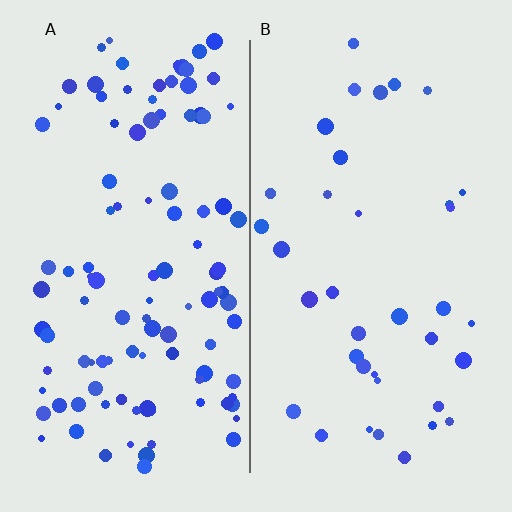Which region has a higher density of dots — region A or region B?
A (the left).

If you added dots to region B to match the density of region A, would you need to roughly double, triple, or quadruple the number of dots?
Approximately triple.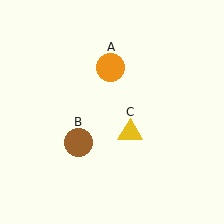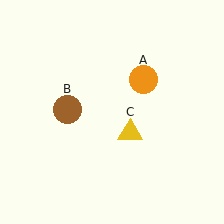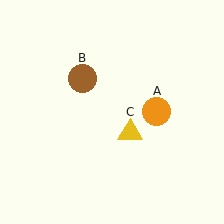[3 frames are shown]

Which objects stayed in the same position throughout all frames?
Yellow triangle (object C) remained stationary.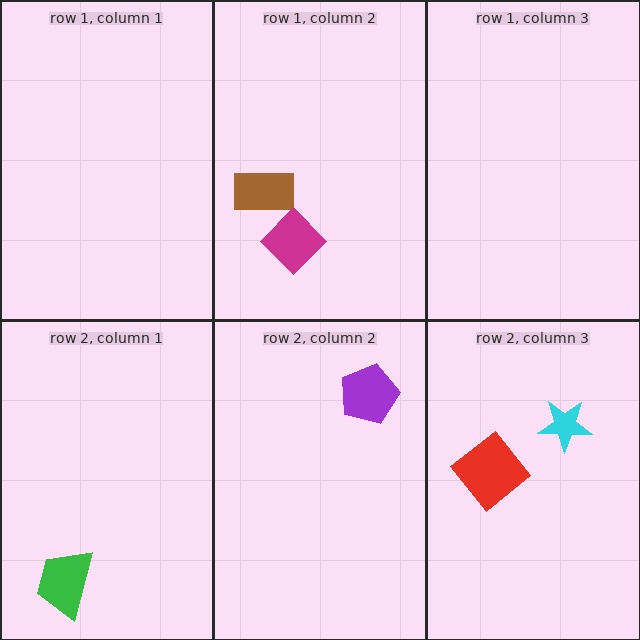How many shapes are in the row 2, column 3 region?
2.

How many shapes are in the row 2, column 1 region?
1.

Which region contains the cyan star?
The row 2, column 3 region.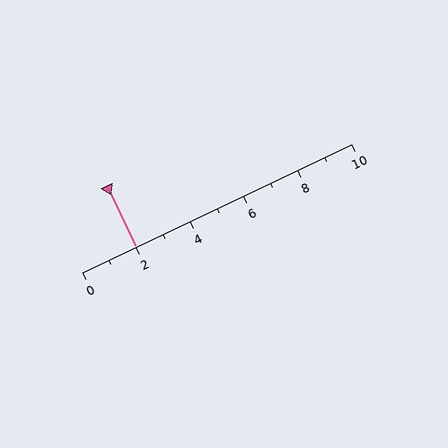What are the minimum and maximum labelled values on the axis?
The axis runs from 0 to 10.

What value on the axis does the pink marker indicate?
The marker indicates approximately 2.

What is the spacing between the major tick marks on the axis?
The major ticks are spaced 2 apart.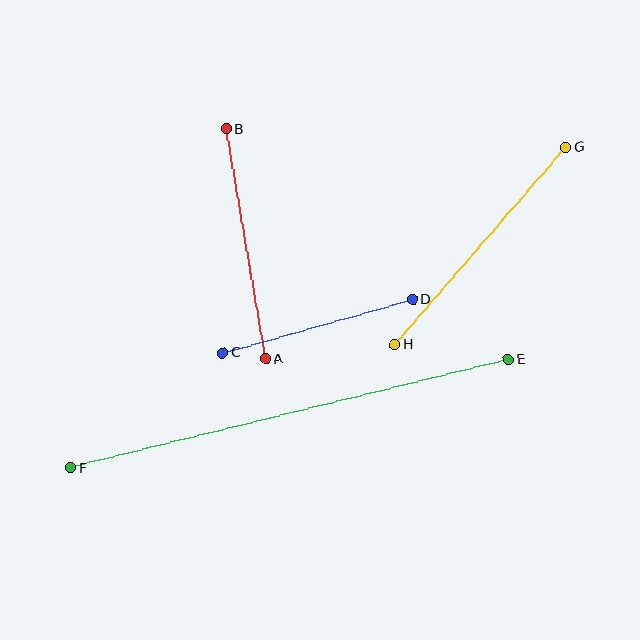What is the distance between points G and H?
The distance is approximately 261 pixels.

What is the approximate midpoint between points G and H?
The midpoint is at approximately (480, 246) pixels.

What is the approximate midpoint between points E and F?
The midpoint is at approximately (290, 414) pixels.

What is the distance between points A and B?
The distance is approximately 233 pixels.